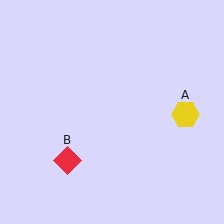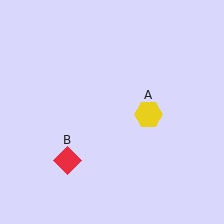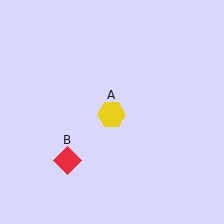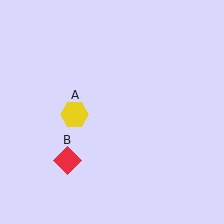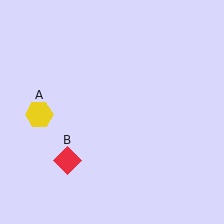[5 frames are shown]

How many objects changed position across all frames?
1 object changed position: yellow hexagon (object A).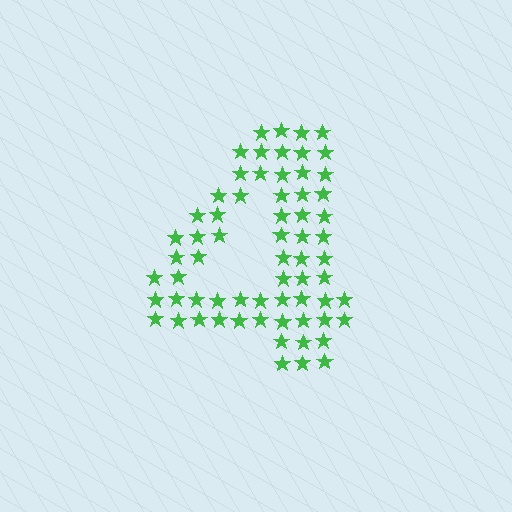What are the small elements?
The small elements are stars.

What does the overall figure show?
The overall figure shows the digit 4.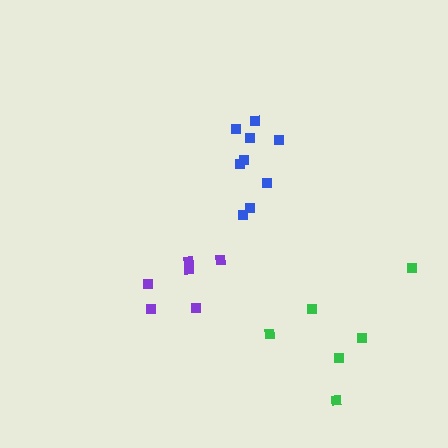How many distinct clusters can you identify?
There are 3 distinct clusters.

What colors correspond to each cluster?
The clusters are colored: blue, purple, green.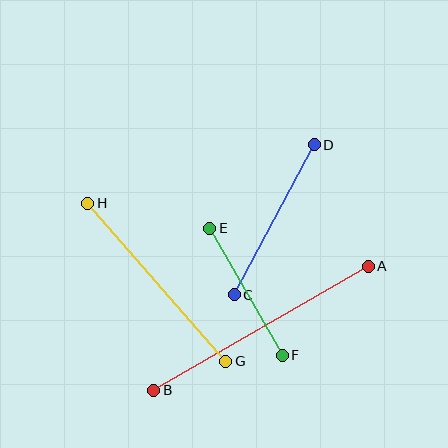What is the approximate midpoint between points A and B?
The midpoint is at approximately (261, 328) pixels.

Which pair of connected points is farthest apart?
Points A and B are farthest apart.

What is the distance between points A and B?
The distance is approximately 248 pixels.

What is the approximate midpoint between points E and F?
The midpoint is at approximately (246, 292) pixels.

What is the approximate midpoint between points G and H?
The midpoint is at approximately (157, 282) pixels.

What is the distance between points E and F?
The distance is approximately 146 pixels.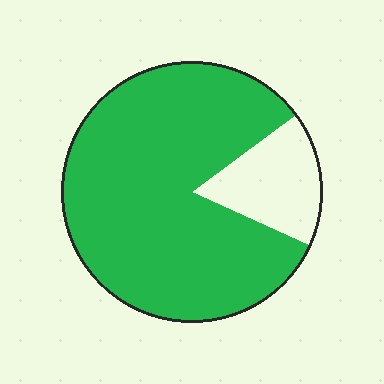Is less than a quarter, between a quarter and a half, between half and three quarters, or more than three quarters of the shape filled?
More than three quarters.